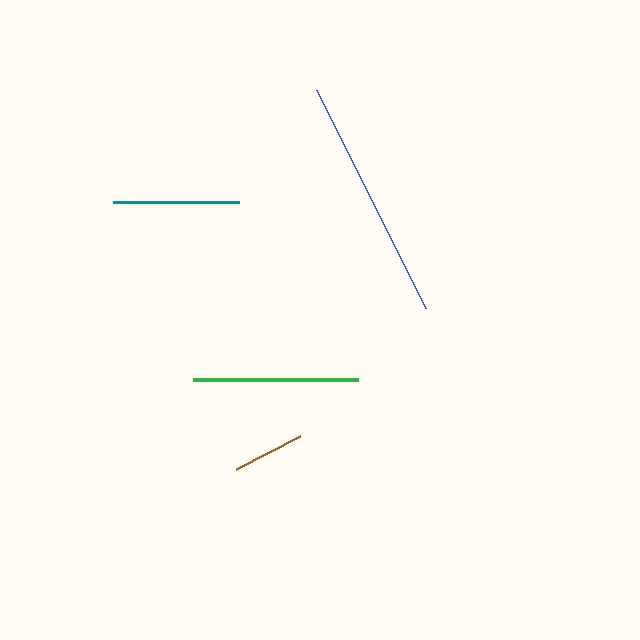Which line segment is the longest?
The blue line is the longest at approximately 244 pixels.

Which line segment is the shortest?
The brown line is the shortest at approximately 72 pixels.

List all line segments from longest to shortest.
From longest to shortest: blue, green, teal, brown.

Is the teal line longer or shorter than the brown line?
The teal line is longer than the brown line.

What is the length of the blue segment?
The blue segment is approximately 244 pixels long.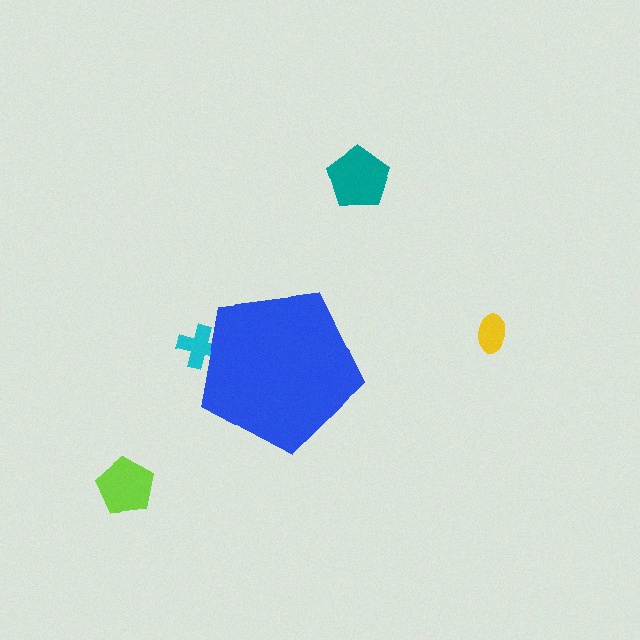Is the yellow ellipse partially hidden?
No, the yellow ellipse is fully visible.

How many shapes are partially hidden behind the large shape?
1 shape is partially hidden.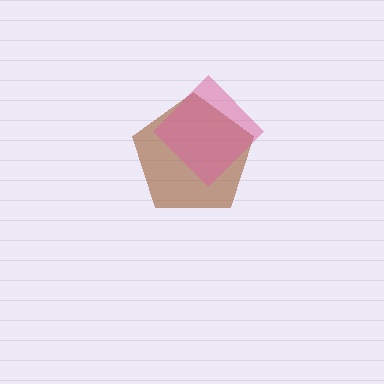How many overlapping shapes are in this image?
There are 2 overlapping shapes in the image.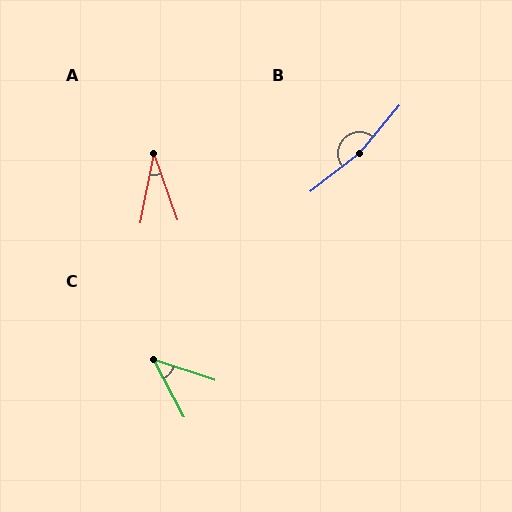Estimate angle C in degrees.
Approximately 44 degrees.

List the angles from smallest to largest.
A (30°), C (44°), B (168°).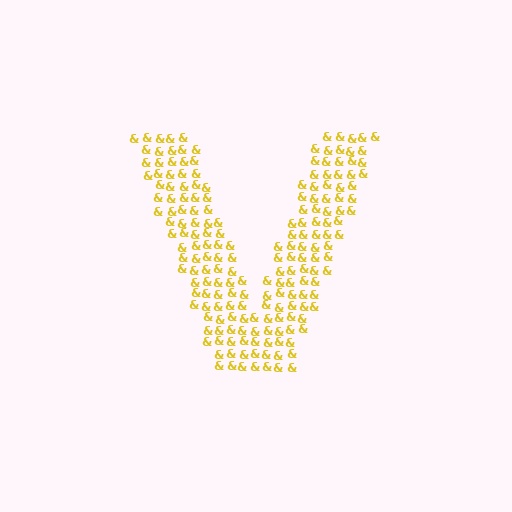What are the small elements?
The small elements are ampersands.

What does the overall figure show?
The overall figure shows the letter V.